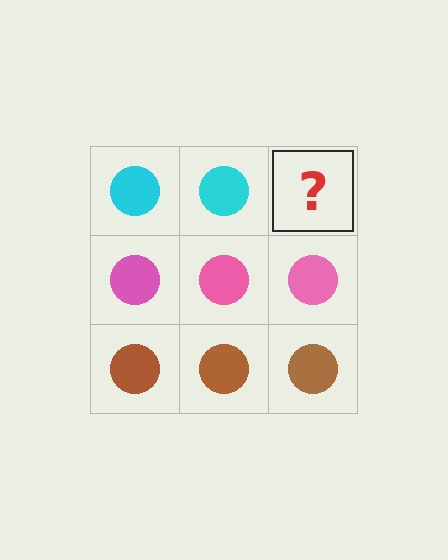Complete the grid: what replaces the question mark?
The question mark should be replaced with a cyan circle.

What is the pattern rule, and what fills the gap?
The rule is that each row has a consistent color. The gap should be filled with a cyan circle.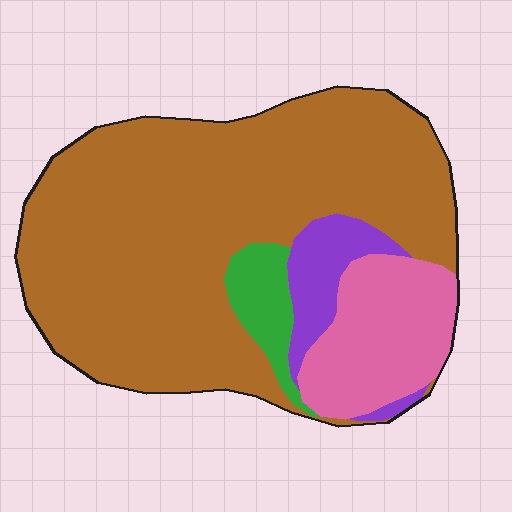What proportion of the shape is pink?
Pink covers around 15% of the shape.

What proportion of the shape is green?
Green takes up less than a quarter of the shape.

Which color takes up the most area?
Brown, at roughly 70%.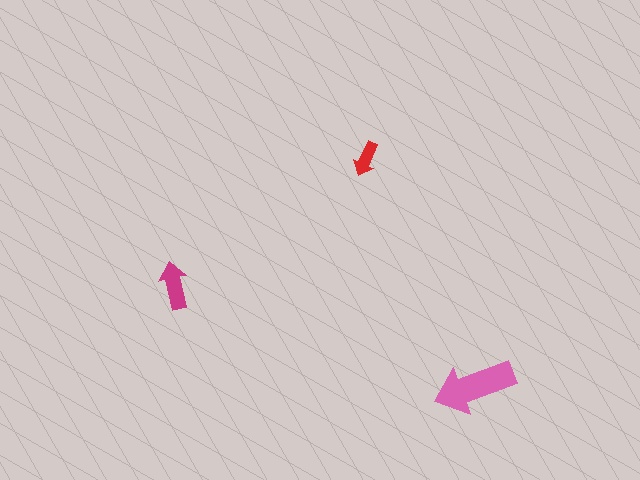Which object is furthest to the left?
The magenta arrow is leftmost.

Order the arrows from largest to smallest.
the pink one, the magenta one, the red one.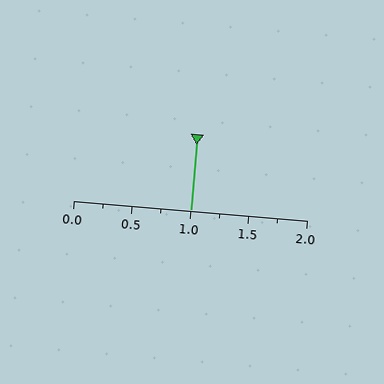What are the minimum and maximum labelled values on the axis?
The axis runs from 0.0 to 2.0.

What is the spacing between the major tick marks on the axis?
The major ticks are spaced 0.5 apart.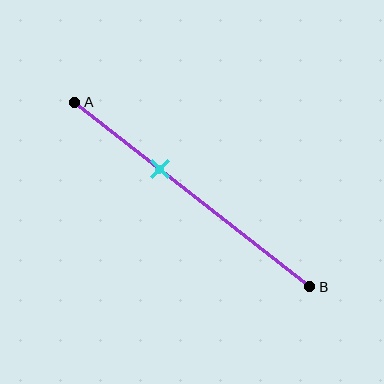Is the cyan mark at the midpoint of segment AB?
No, the mark is at about 35% from A, not at the 50% midpoint.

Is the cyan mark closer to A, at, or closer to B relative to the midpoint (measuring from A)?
The cyan mark is closer to point A than the midpoint of segment AB.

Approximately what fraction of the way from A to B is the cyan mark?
The cyan mark is approximately 35% of the way from A to B.